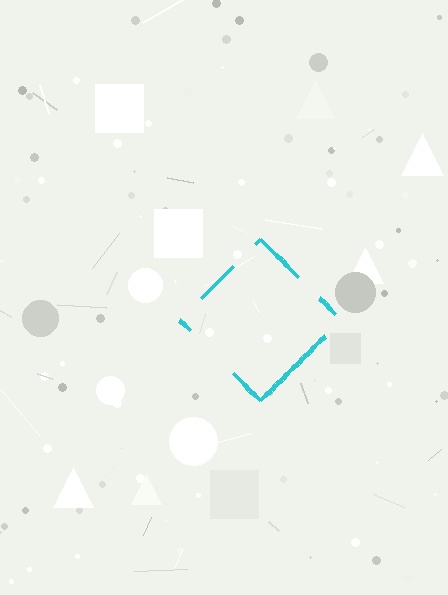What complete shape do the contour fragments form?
The contour fragments form a diamond.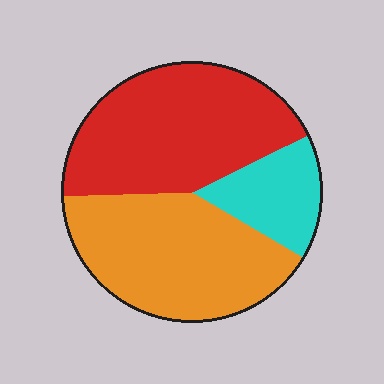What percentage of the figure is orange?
Orange takes up between a quarter and a half of the figure.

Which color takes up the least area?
Cyan, at roughly 15%.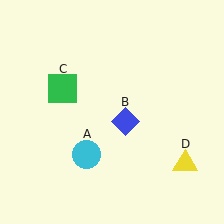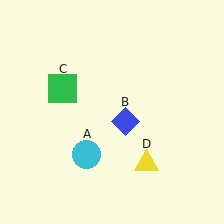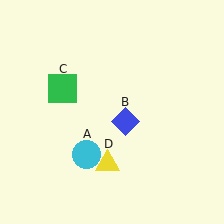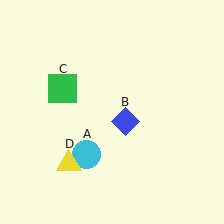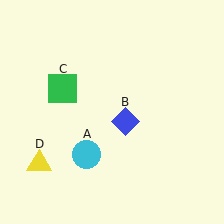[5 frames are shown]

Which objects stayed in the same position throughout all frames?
Cyan circle (object A) and blue diamond (object B) and green square (object C) remained stationary.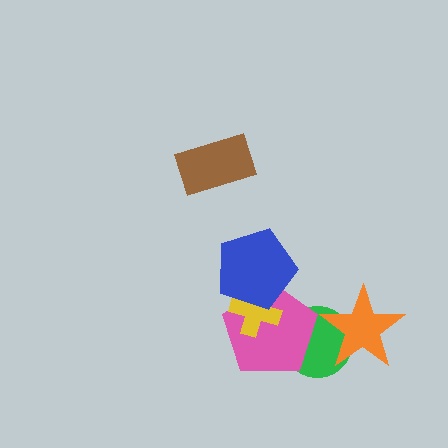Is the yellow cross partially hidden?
Yes, it is partially covered by another shape.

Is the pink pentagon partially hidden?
Yes, it is partially covered by another shape.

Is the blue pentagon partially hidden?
No, no other shape covers it.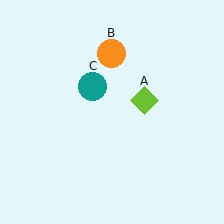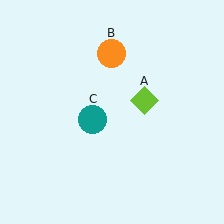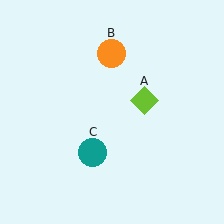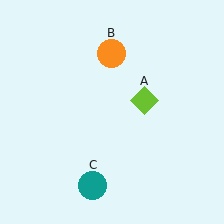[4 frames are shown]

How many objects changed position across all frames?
1 object changed position: teal circle (object C).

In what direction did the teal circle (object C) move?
The teal circle (object C) moved down.